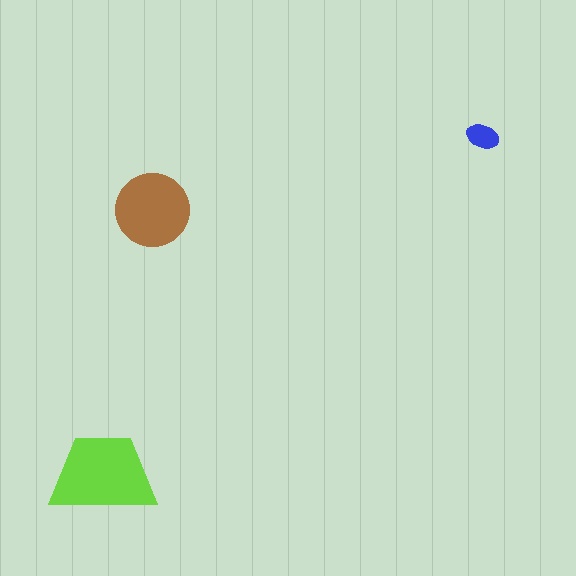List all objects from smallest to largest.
The blue ellipse, the brown circle, the lime trapezoid.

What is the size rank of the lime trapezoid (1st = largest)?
1st.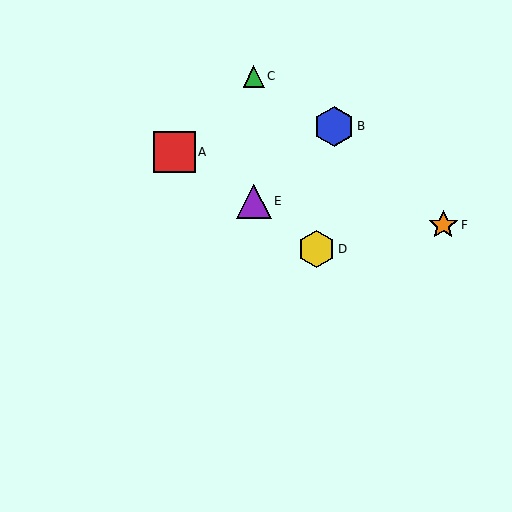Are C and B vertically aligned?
No, C is at x≈254 and B is at x≈334.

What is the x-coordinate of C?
Object C is at x≈254.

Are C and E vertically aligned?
Yes, both are at x≈254.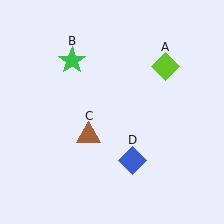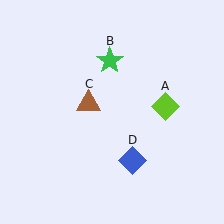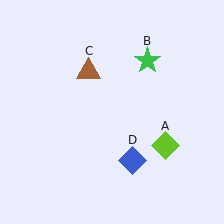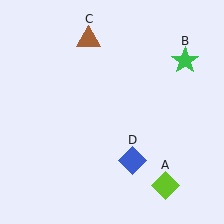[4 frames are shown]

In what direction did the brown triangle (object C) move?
The brown triangle (object C) moved up.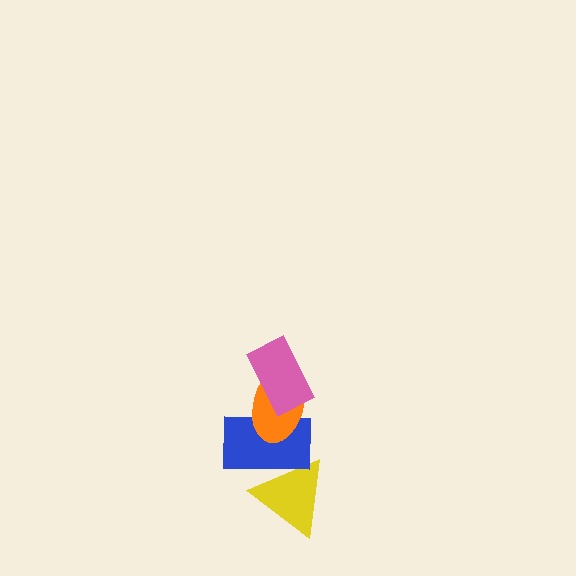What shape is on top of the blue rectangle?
The orange ellipse is on top of the blue rectangle.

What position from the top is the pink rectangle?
The pink rectangle is 1st from the top.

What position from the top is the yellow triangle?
The yellow triangle is 4th from the top.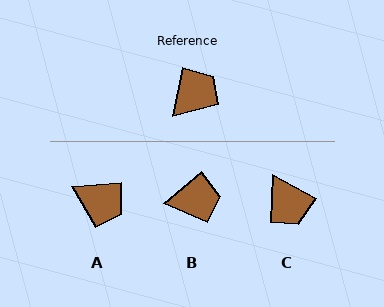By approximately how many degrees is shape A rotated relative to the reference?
Approximately 75 degrees clockwise.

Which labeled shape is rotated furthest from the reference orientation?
C, about 107 degrees away.